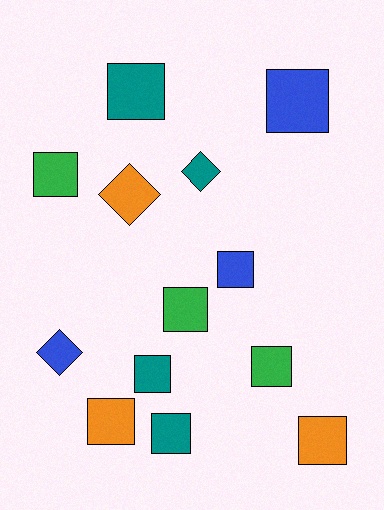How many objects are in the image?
There are 13 objects.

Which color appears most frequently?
Teal, with 4 objects.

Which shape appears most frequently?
Square, with 10 objects.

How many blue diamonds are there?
There is 1 blue diamond.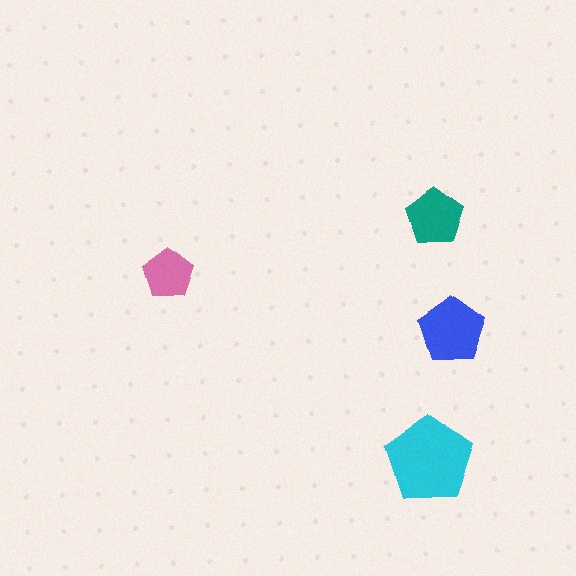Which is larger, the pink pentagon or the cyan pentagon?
The cyan one.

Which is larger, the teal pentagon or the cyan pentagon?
The cyan one.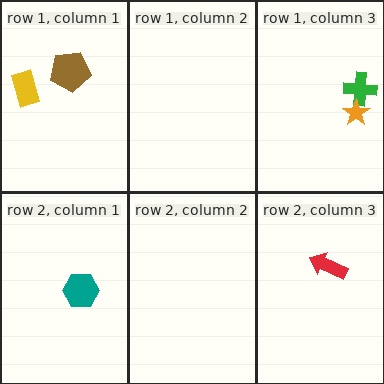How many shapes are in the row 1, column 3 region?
2.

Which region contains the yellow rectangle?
The row 1, column 1 region.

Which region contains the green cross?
The row 1, column 3 region.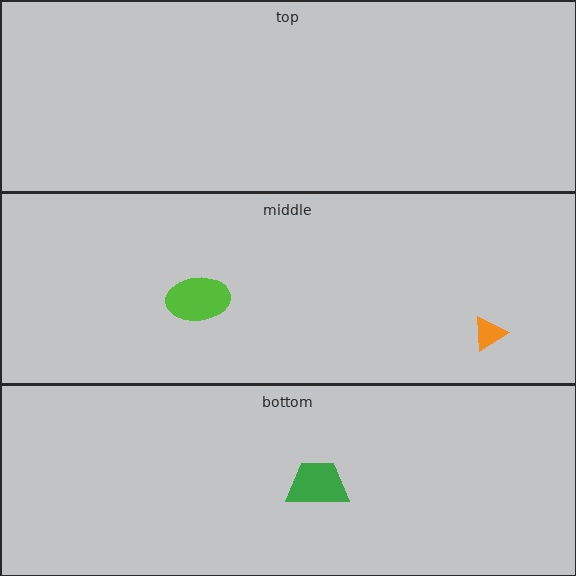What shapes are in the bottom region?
The green trapezoid.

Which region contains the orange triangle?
The middle region.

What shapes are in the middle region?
The lime ellipse, the orange triangle.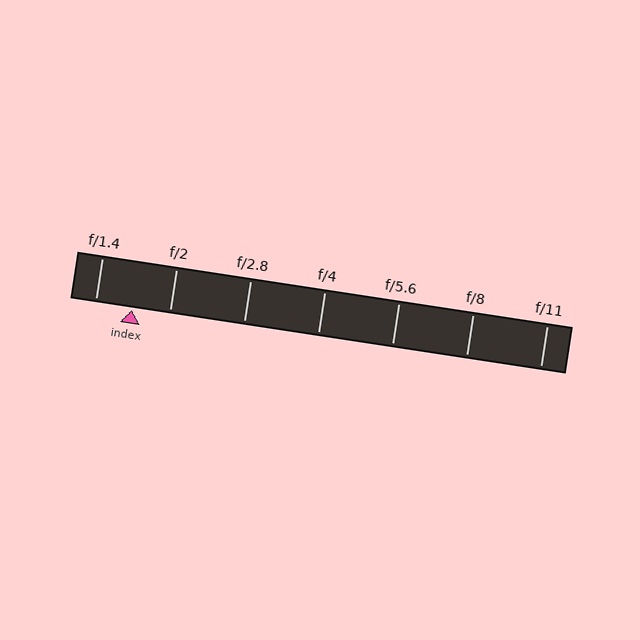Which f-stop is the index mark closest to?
The index mark is closest to f/2.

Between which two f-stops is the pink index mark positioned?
The index mark is between f/1.4 and f/2.